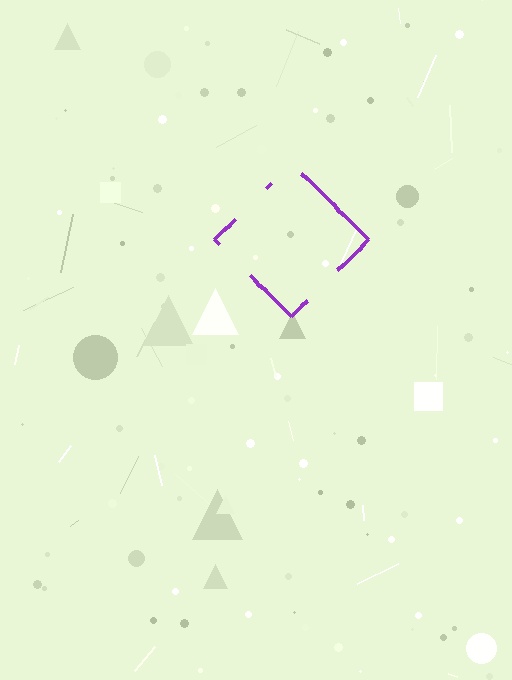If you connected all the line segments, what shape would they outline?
They would outline a diamond.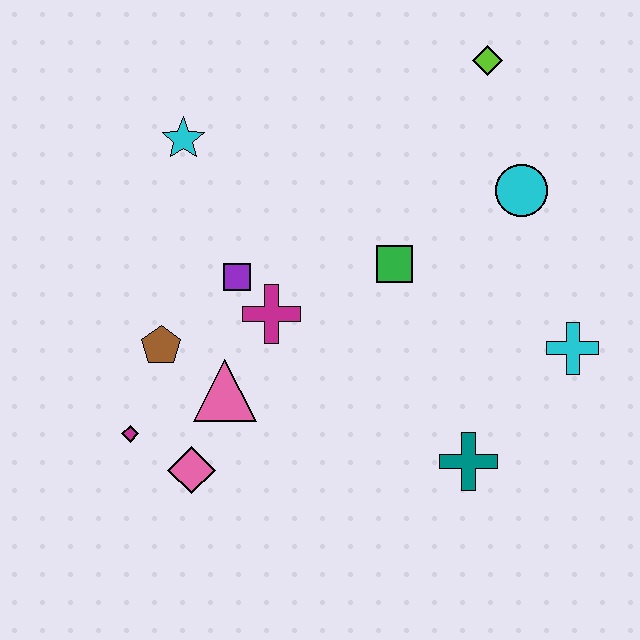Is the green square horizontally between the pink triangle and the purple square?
No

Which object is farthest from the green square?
The magenta diamond is farthest from the green square.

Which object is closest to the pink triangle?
The brown pentagon is closest to the pink triangle.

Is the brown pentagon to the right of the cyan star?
No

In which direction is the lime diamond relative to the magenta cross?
The lime diamond is above the magenta cross.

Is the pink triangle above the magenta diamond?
Yes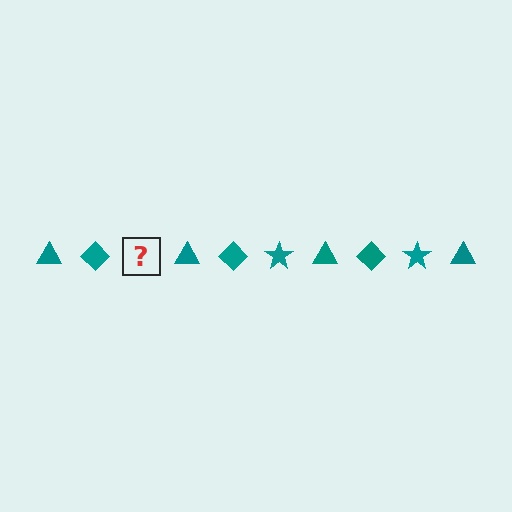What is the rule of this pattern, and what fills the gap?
The rule is that the pattern cycles through triangle, diamond, star shapes in teal. The gap should be filled with a teal star.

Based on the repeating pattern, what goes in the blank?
The blank should be a teal star.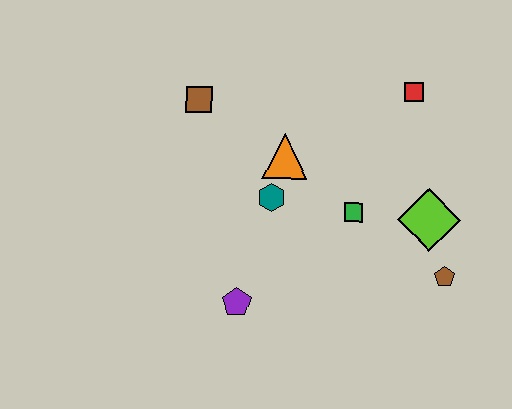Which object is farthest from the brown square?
The brown pentagon is farthest from the brown square.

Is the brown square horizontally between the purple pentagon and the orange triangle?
No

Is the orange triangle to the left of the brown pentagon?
Yes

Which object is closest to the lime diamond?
The brown pentagon is closest to the lime diamond.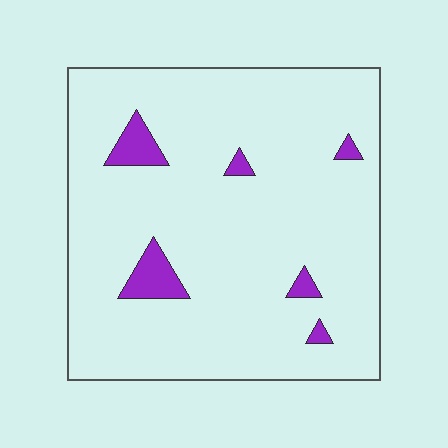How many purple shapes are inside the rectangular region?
6.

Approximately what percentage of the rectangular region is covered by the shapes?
Approximately 5%.